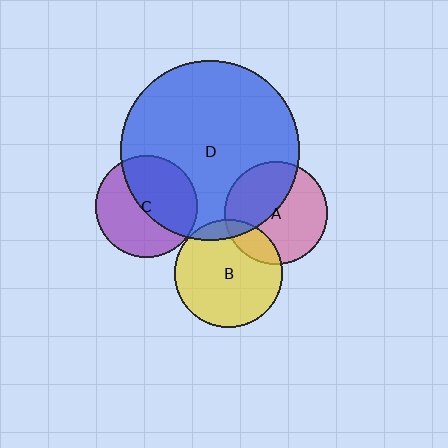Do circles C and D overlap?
Yes.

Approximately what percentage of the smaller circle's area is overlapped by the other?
Approximately 50%.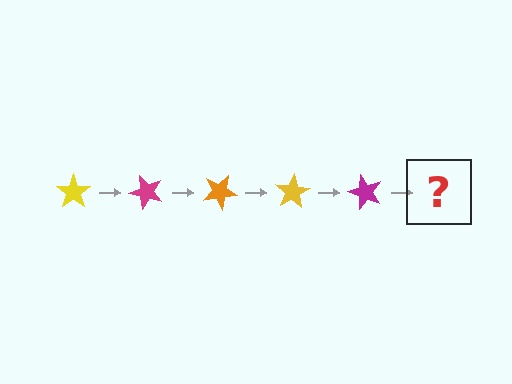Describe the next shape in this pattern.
It should be an orange star, rotated 250 degrees from the start.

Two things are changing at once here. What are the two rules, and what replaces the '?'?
The two rules are that it rotates 50 degrees each step and the color cycles through yellow, magenta, and orange. The '?' should be an orange star, rotated 250 degrees from the start.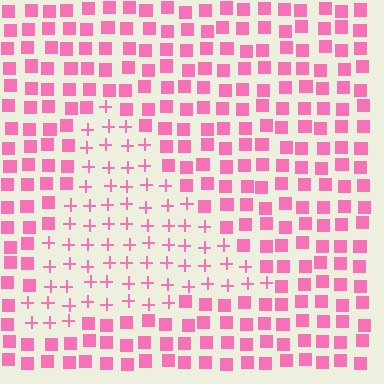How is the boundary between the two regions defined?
The boundary is defined by a change in element shape: plus signs inside vs. squares outside. All elements share the same color and spacing.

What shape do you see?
I see a triangle.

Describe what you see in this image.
The image is filled with small pink elements arranged in a uniform grid. A triangle-shaped region contains plus signs, while the surrounding area contains squares. The boundary is defined purely by the change in element shape.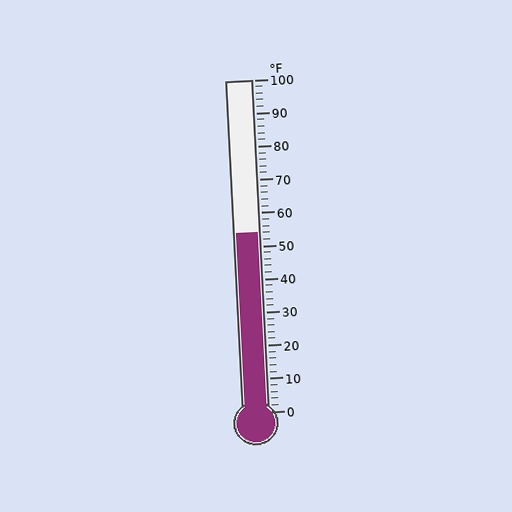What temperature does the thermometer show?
The thermometer shows approximately 54°F.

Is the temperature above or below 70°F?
The temperature is below 70°F.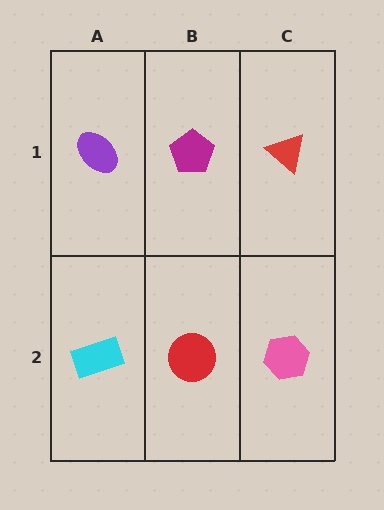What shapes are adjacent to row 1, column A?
A cyan rectangle (row 2, column A), a magenta pentagon (row 1, column B).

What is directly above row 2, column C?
A red triangle.